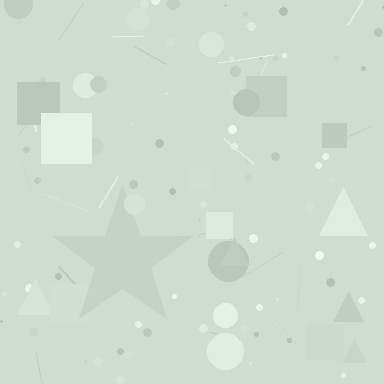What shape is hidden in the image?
A star is hidden in the image.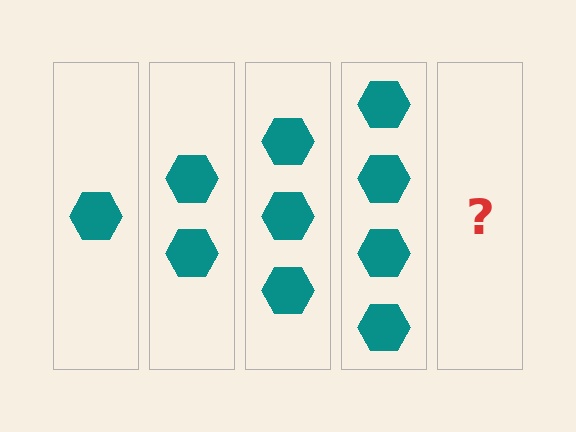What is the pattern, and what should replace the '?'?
The pattern is that each step adds one more hexagon. The '?' should be 5 hexagons.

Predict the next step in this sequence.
The next step is 5 hexagons.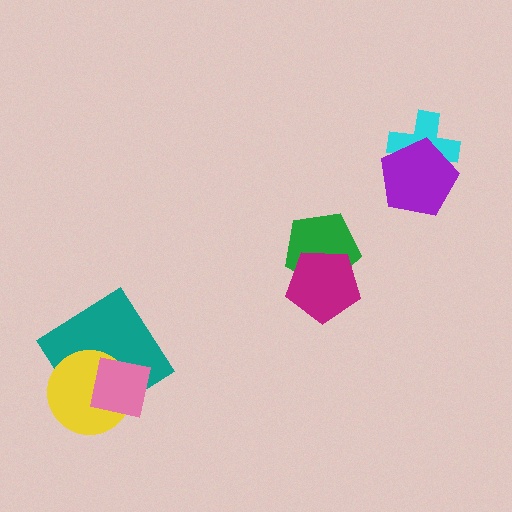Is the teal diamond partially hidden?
Yes, it is partially covered by another shape.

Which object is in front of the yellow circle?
The pink square is in front of the yellow circle.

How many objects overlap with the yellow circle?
2 objects overlap with the yellow circle.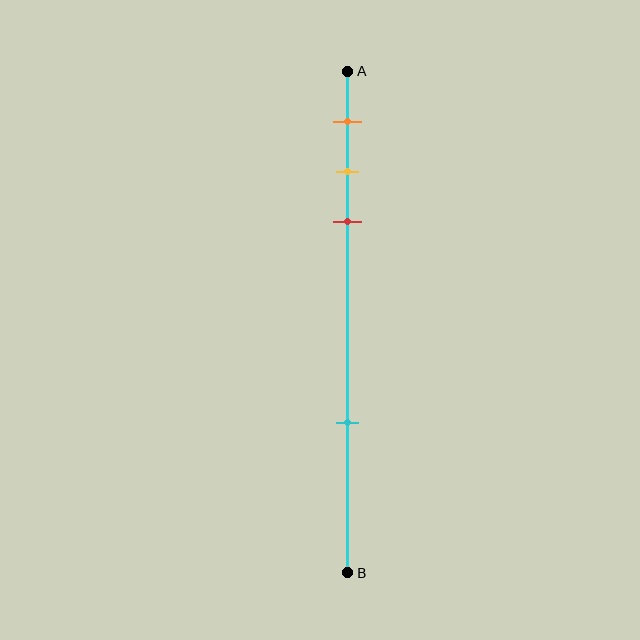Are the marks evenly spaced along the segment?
No, the marks are not evenly spaced.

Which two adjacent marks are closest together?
The yellow and red marks are the closest adjacent pair.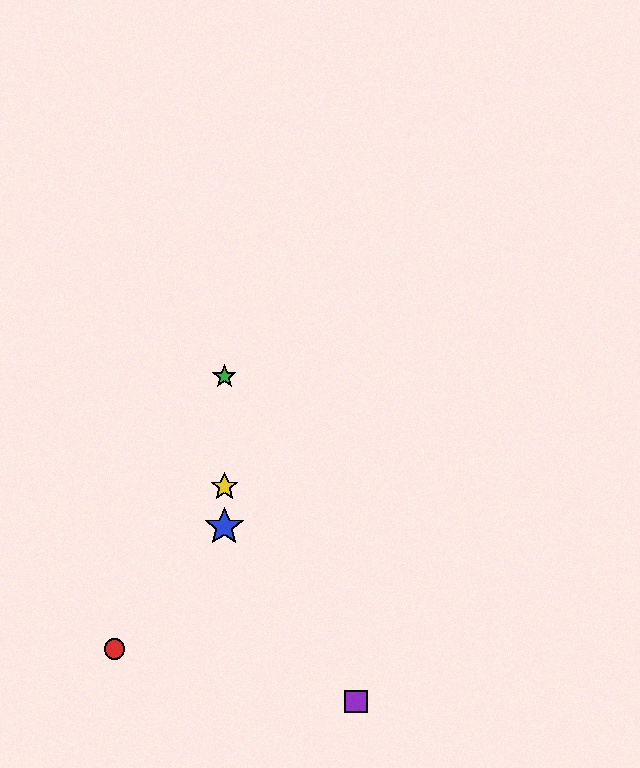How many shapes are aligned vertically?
3 shapes (the blue star, the green star, the yellow star) are aligned vertically.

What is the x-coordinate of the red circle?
The red circle is at x≈114.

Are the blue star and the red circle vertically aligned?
No, the blue star is at x≈224 and the red circle is at x≈114.